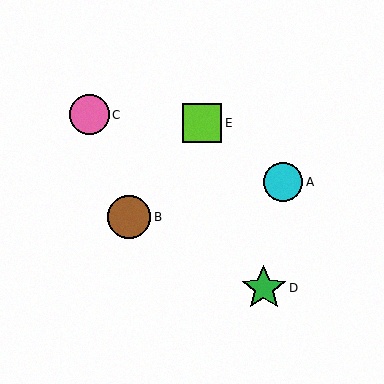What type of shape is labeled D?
Shape D is a green star.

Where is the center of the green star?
The center of the green star is at (264, 288).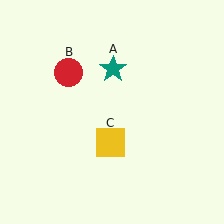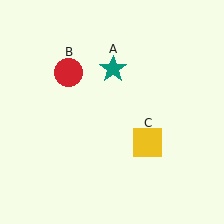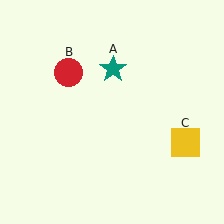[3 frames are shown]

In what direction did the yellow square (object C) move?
The yellow square (object C) moved right.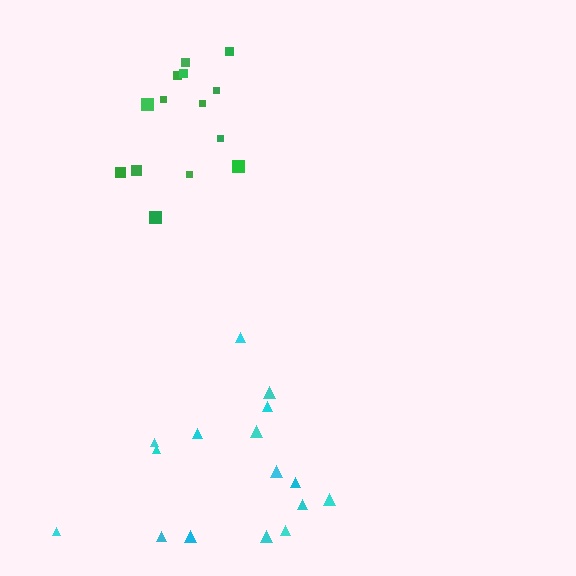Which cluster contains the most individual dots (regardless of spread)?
Cyan (16).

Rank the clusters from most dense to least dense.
green, cyan.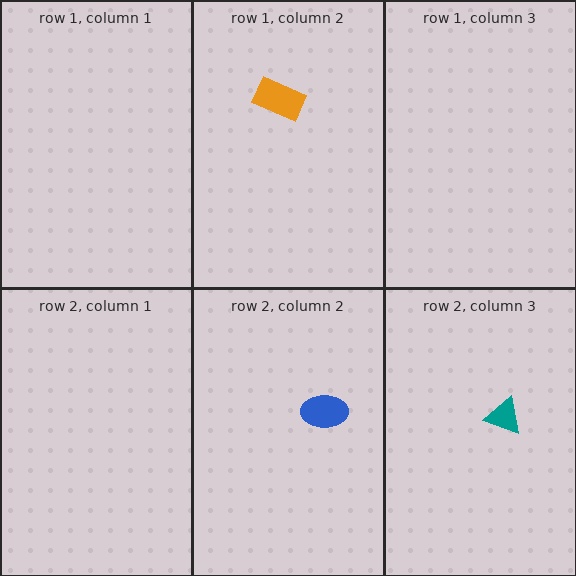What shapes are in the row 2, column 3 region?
The teal triangle.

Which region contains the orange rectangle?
The row 1, column 2 region.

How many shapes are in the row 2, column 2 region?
1.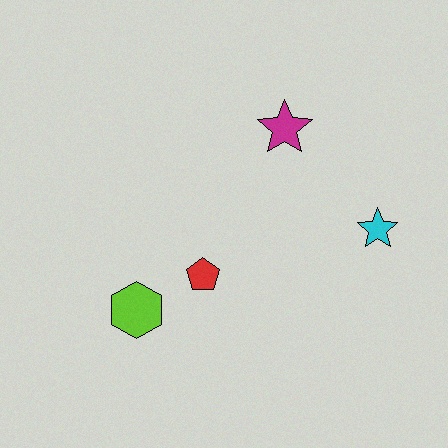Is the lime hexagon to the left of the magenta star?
Yes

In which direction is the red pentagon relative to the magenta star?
The red pentagon is below the magenta star.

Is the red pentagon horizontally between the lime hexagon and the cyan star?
Yes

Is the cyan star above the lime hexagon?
Yes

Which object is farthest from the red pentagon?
The cyan star is farthest from the red pentagon.